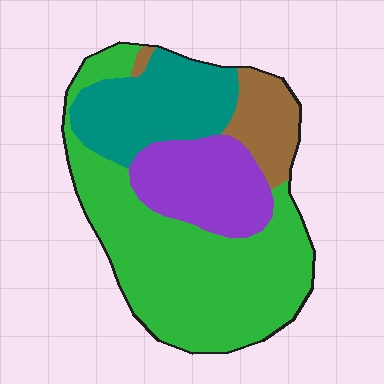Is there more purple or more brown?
Purple.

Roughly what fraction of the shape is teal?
Teal covers 21% of the shape.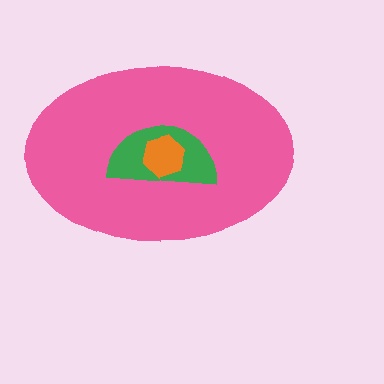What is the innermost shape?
The orange hexagon.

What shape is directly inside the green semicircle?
The orange hexagon.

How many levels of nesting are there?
3.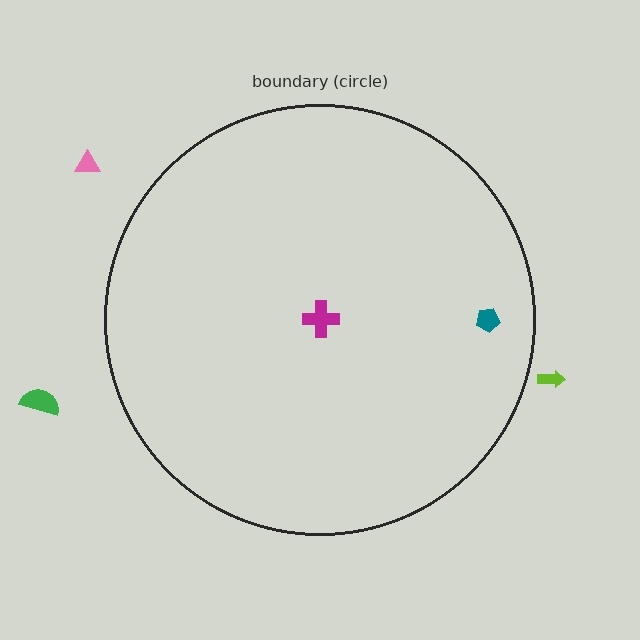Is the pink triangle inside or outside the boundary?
Outside.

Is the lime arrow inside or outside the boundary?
Outside.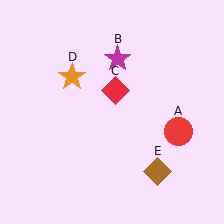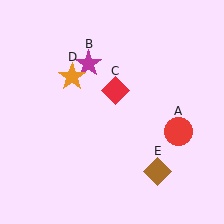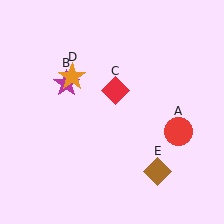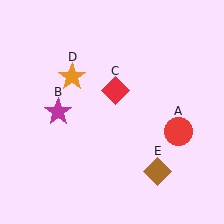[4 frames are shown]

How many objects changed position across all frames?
1 object changed position: magenta star (object B).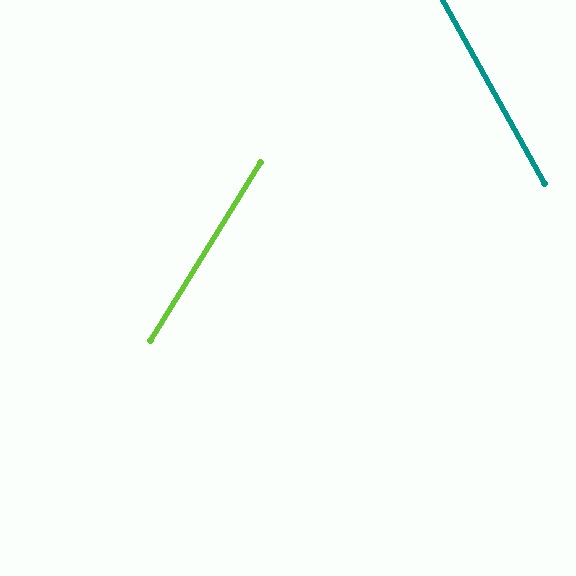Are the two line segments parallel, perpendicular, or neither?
Neither parallel nor perpendicular — they differ by about 61°.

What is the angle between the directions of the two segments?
Approximately 61 degrees.